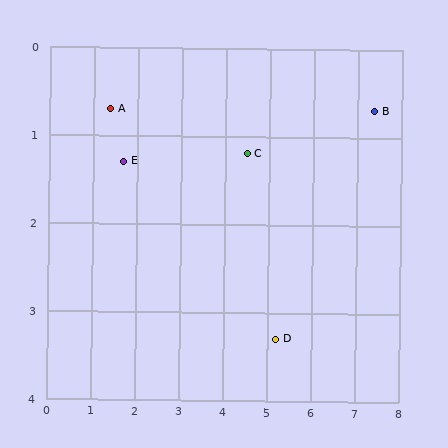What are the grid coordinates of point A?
Point A is at approximately (1.4, 0.7).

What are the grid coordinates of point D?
Point D is at approximately (5.2, 3.3).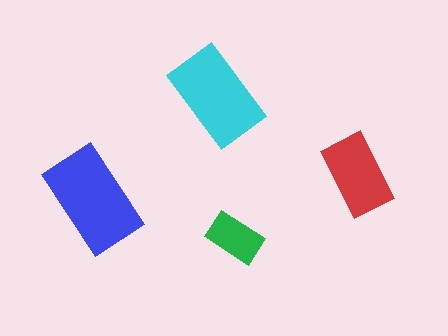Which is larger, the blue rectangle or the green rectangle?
The blue one.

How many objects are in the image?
There are 4 objects in the image.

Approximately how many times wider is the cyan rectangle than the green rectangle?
About 1.5 times wider.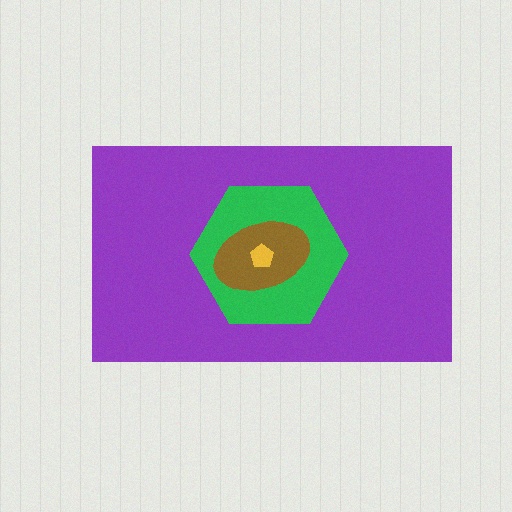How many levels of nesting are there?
4.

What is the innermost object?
The yellow pentagon.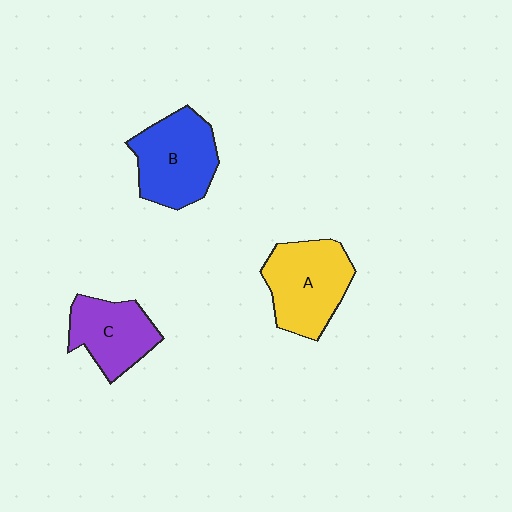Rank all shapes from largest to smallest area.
From largest to smallest: A (yellow), B (blue), C (purple).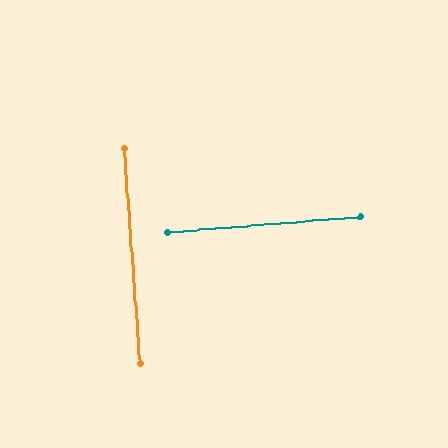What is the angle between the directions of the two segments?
Approximately 90 degrees.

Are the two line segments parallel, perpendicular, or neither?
Perpendicular — they meet at approximately 90°.